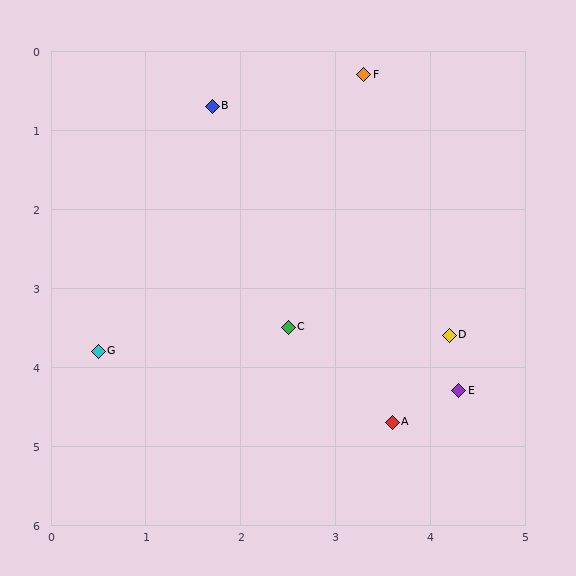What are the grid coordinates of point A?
Point A is at approximately (3.6, 4.7).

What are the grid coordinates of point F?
Point F is at approximately (3.3, 0.3).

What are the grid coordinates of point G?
Point G is at approximately (0.5, 3.8).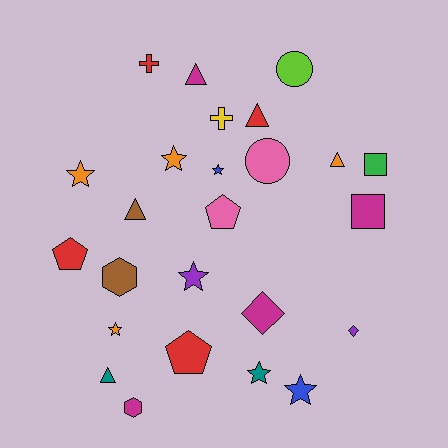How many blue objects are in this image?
There are 2 blue objects.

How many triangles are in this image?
There are 5 triangles.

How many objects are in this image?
There are 25 objects.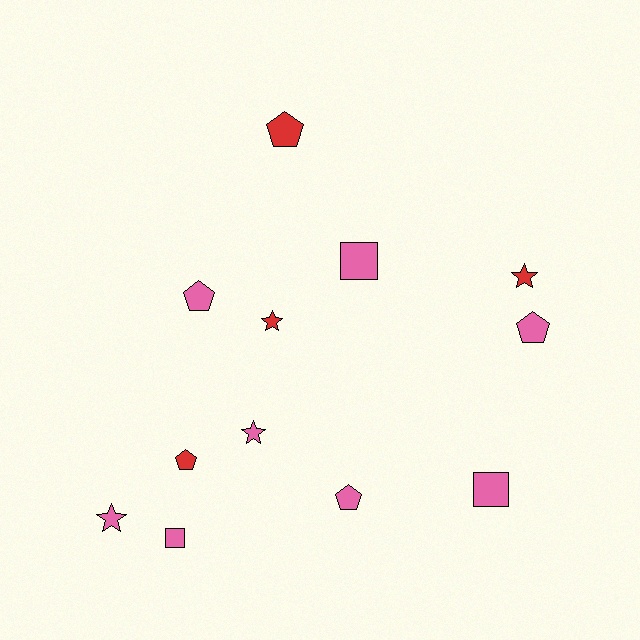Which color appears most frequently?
Pink, with 8 objects.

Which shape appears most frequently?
Pentagon, with 5 objects.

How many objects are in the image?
There are 12 objects.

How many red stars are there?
There are 2 red stars.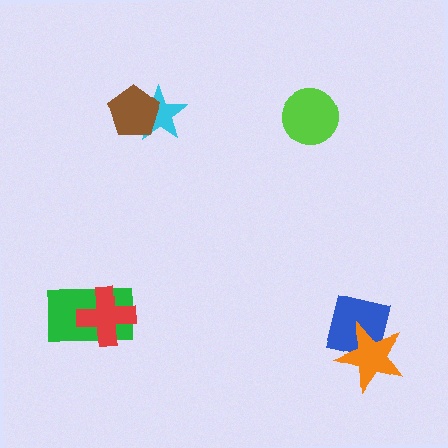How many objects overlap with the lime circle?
0 objects overlap with the lime circle.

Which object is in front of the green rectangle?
The red cross is in front of the green rectangle.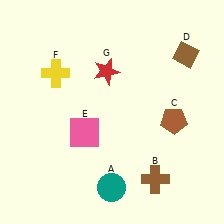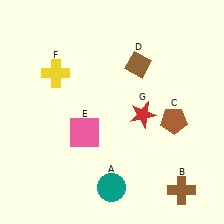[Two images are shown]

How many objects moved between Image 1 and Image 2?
3 objects moved between the two images.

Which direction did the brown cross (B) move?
The brown cross (B) moved right.